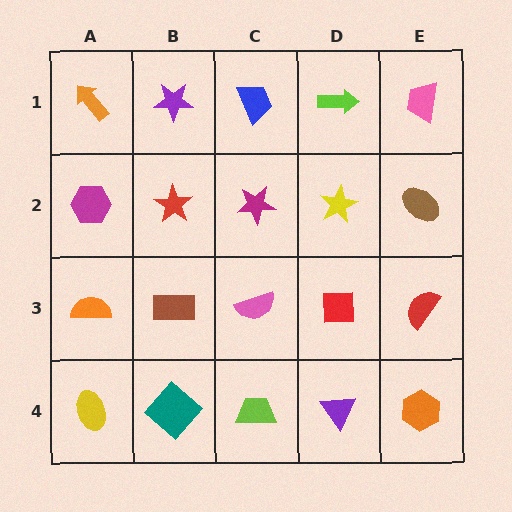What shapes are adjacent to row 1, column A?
A magenta hexagon (row 2, column A), a purple star (row 1, column B).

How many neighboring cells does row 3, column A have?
3.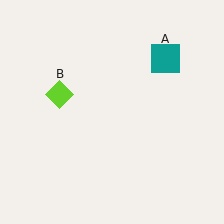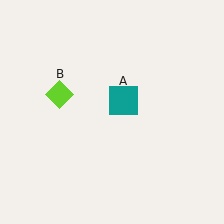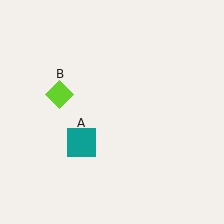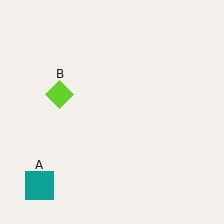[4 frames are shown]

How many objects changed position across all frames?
1 object changed position: teal square (object A).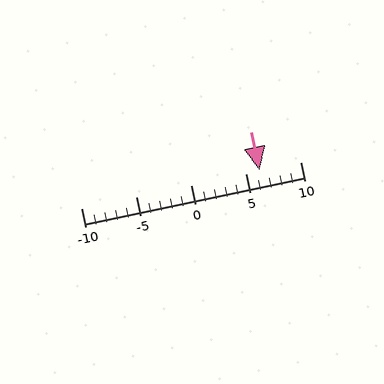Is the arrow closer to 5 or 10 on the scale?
The arrow is closer to 5.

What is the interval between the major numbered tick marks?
The major tick marks are spaced 5 units apart.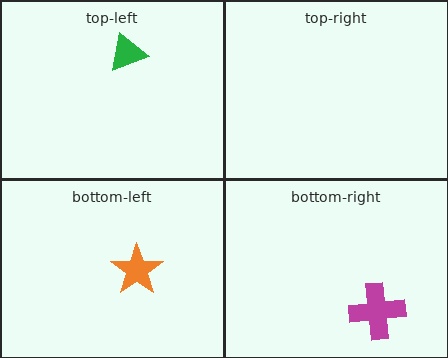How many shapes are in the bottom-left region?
1.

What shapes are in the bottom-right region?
The magenta cross.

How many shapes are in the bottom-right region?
1.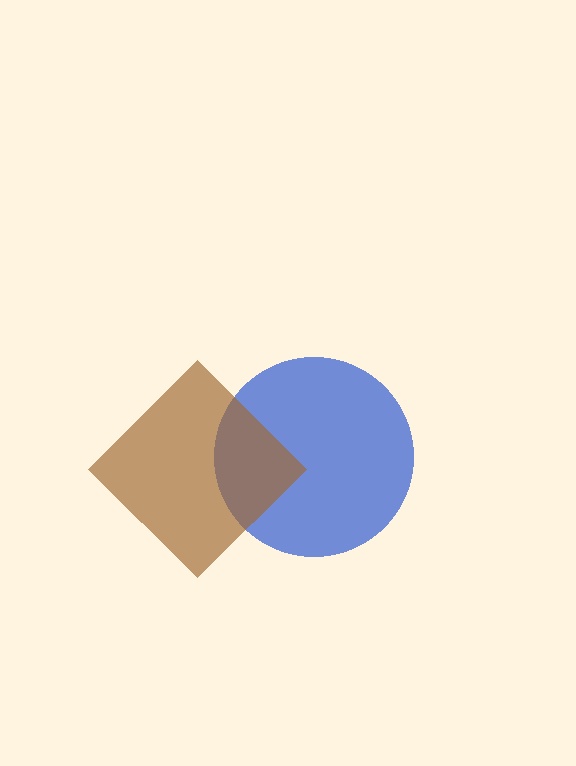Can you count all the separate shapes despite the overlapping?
Yes, there are 2 separate shapes.